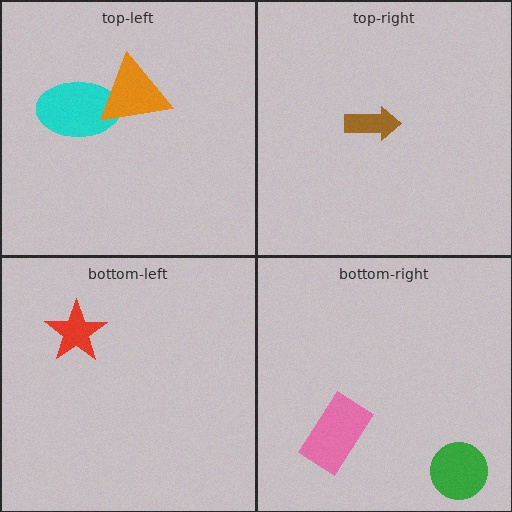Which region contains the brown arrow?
The top-right region.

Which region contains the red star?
The bottom-left region.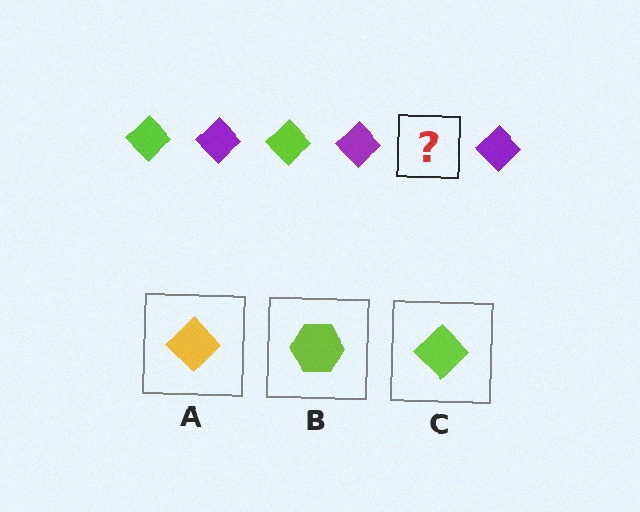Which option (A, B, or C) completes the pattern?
C.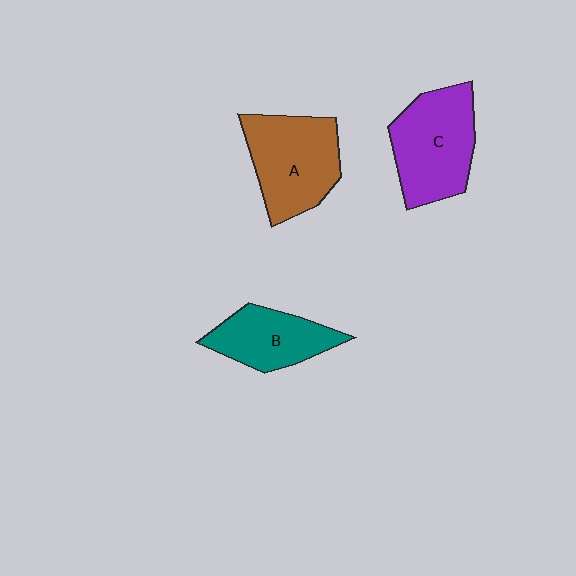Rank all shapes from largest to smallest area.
From largest to smallest: C (purple), A (brown), B (teal).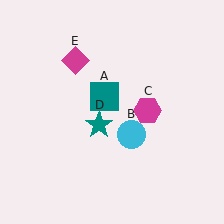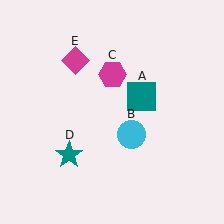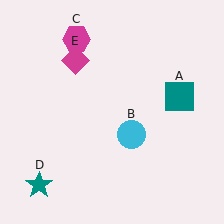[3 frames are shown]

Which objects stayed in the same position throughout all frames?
Cyan circle (object B) and magenta diamond (object E) remained stationary.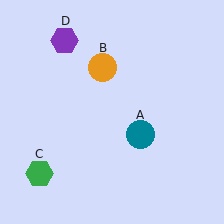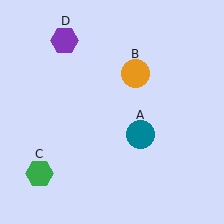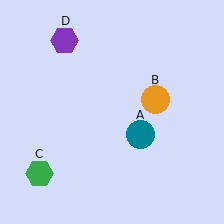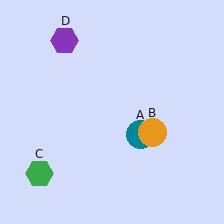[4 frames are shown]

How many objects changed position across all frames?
1 object changed position: orange circle (object B).